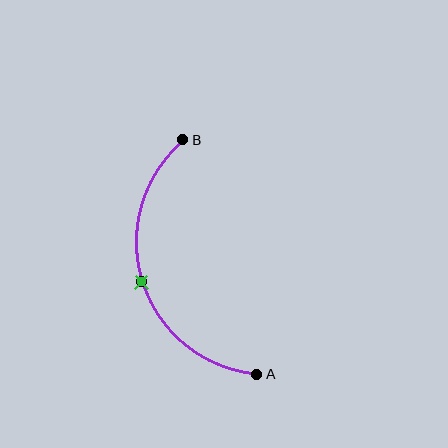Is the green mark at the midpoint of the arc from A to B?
Yes. The green mark lies on the arc at equal arc-length from both A and B — it is the arc midpoint.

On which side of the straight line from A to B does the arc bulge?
The arc bulges to the left of the straight line connecting A and B.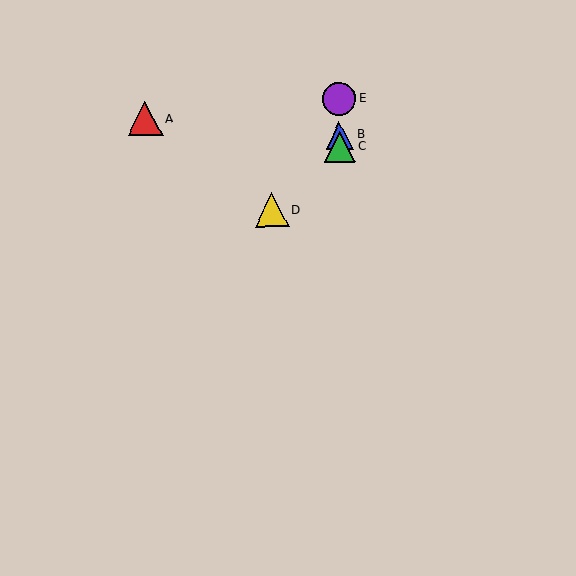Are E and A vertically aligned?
No, E is at x≈339 and A is at x≈145.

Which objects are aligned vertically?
Objects B, C, E are aligned vertically.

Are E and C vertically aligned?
Yes, both are at x≈339.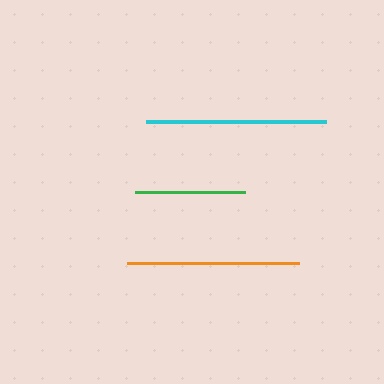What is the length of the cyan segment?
The cyan segment is approximately 180 pixels long.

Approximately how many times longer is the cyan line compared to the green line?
The cyan line is approximately 1.6 times the length of the green line.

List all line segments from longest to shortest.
From longest to shortest: cyan, orange, green.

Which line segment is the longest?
The cyan line is the longest at approximately 180 pixels.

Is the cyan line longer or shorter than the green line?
The cyan line is longer than the green line.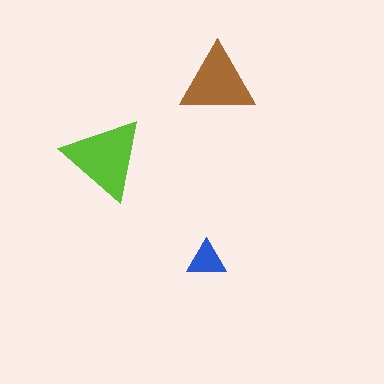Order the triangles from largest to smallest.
the lime one, the brown one, the blue one.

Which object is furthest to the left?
The lime triangle is leftmost.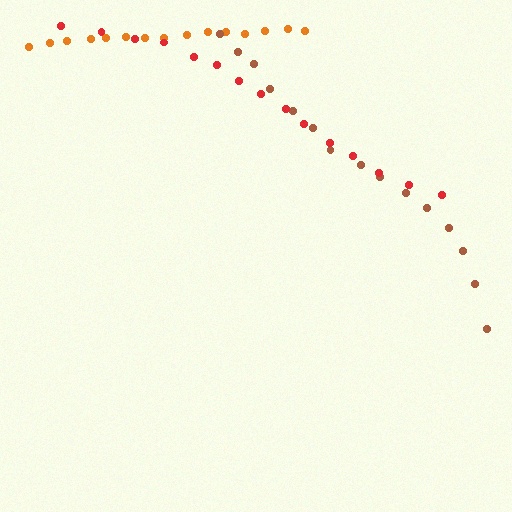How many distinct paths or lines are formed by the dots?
There are 3 distinct paths.